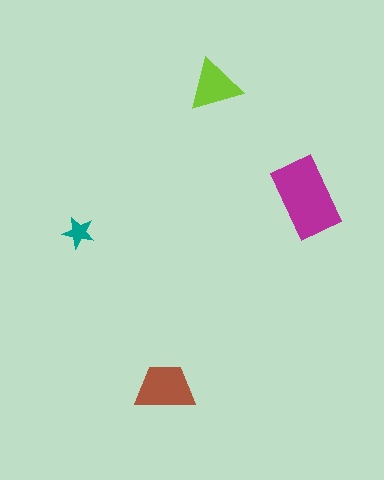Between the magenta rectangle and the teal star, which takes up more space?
The magenta rectangle.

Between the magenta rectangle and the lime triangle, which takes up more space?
The magenta rectangle.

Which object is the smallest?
The teal star.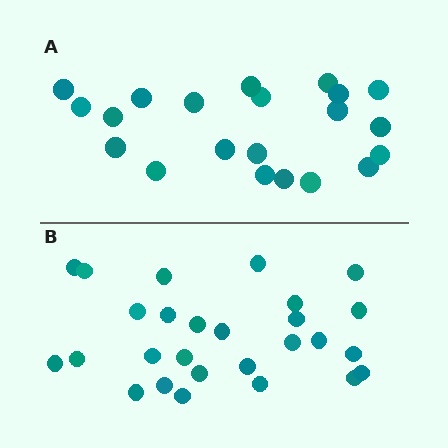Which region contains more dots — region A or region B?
Region B (the bottom region) has more dots.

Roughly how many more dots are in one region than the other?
Region B has about 6 more dots than region A.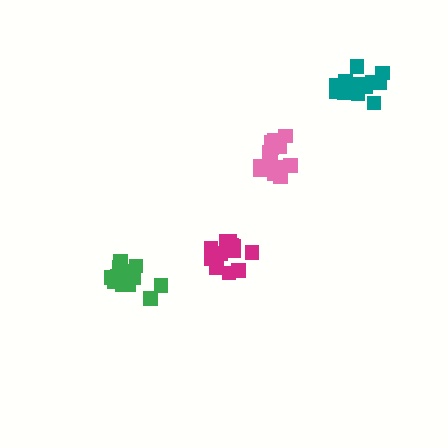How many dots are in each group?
Group 1: 16 dots, Group 2: 13 dots, Group 3: 13 dots, Group 4: 16 dots (58 total).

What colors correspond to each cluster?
The clusters are colored: pink, magenta, green, teal.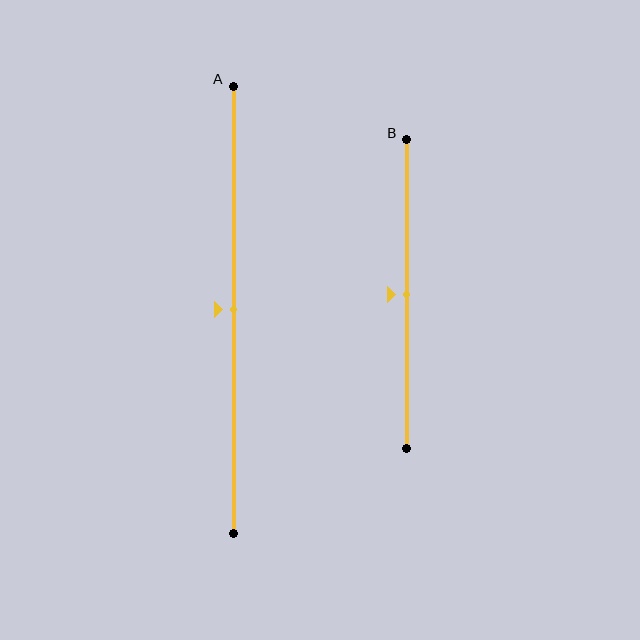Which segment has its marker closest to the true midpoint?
Segment A has its marker closest to the true midpoint.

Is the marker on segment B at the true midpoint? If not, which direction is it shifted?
Yes, the marker on segment B is at the true midpoint.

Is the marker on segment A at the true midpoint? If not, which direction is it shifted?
Yes, the marker on segment A is at the true midpoint.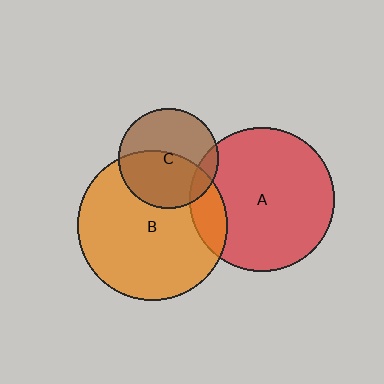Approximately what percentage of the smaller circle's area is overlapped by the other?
Approximately 15%.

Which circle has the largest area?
Circle B (orange).